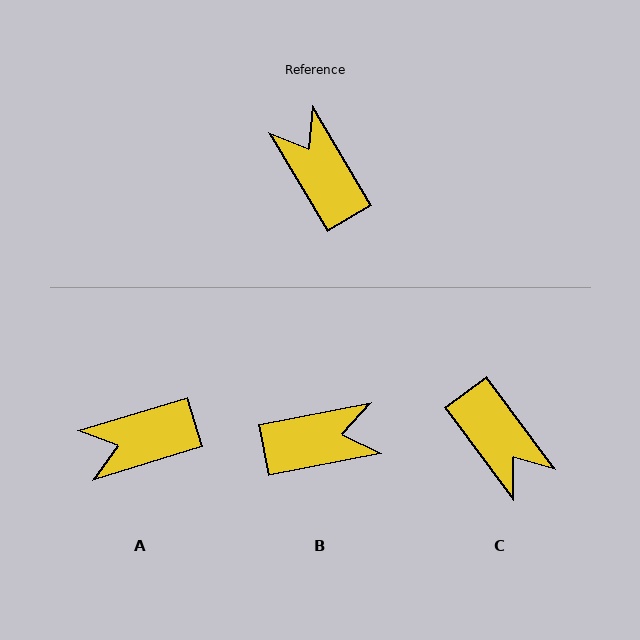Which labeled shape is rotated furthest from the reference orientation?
C, about 174 degrees away.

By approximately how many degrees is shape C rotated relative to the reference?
Approximately 174 degrees clockwise.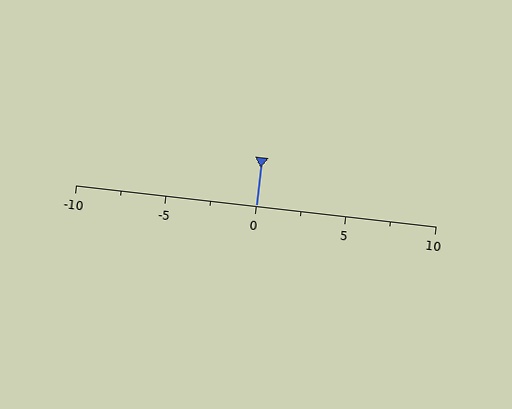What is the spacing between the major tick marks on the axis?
The major ticks are spaced 5 apart.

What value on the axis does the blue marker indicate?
The marker indicates approximately 0.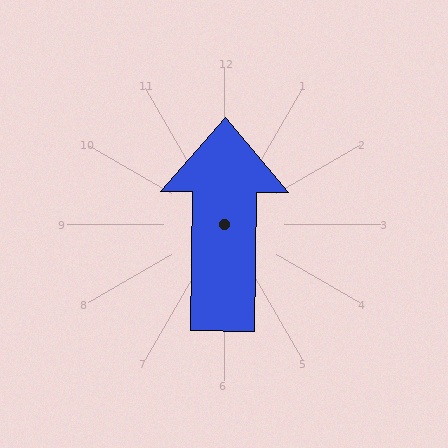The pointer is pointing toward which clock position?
Roughly 12 o'clock.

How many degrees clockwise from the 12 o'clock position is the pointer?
Approximately 1 degrees.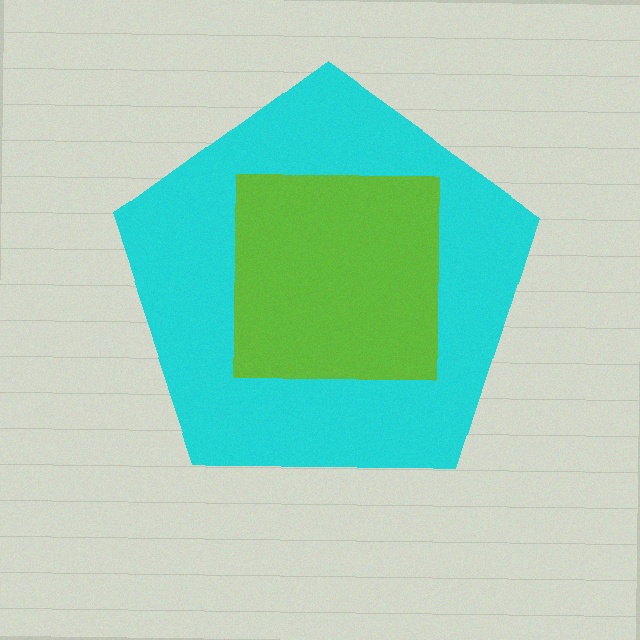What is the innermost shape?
The lime square.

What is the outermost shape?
The cyan pentagon.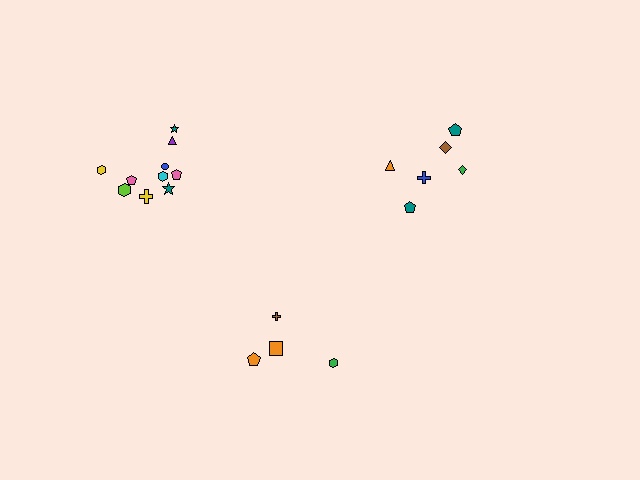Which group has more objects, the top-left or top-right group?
The top-left group.